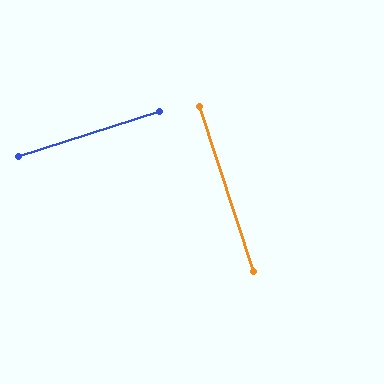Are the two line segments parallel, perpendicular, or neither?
Perpendicular — they meet at approximately 89°.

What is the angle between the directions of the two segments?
Approximately 89 degrees.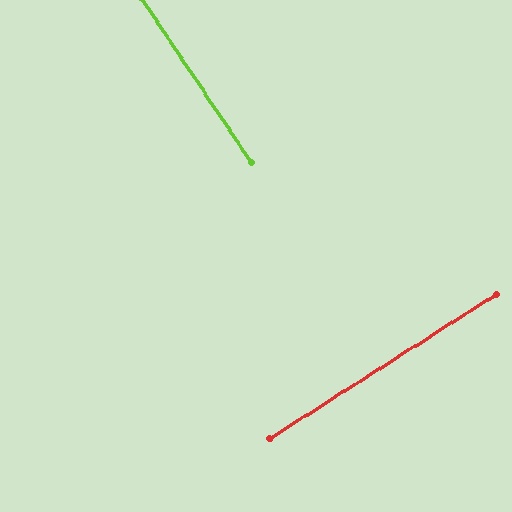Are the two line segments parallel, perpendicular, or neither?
Perpendicular — they meet at approximately 89°.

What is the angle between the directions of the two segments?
Approximately 89 degrees.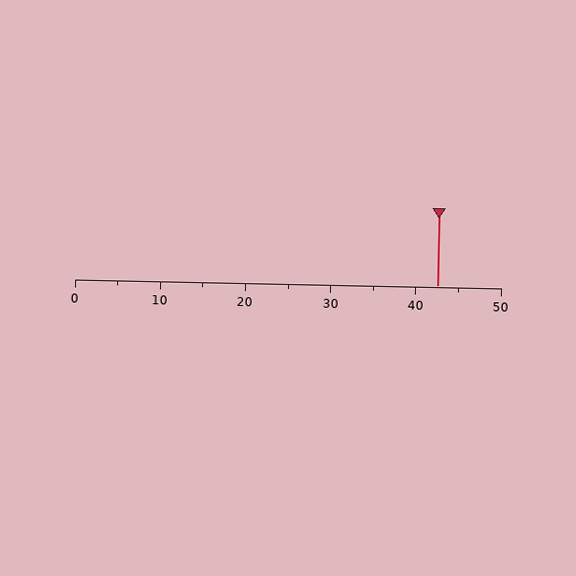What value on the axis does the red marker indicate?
The marker indicates approximately 42.5.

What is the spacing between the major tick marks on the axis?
The major ticks are spaced 10 apart.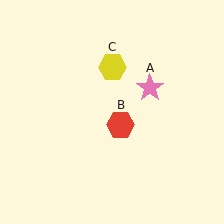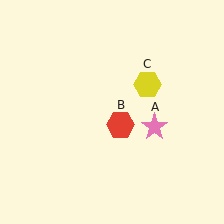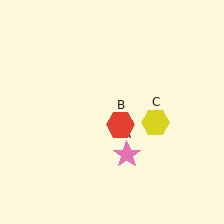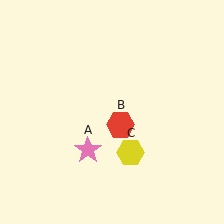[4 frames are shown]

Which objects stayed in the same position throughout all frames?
Red hexagon (object B) remained stationary.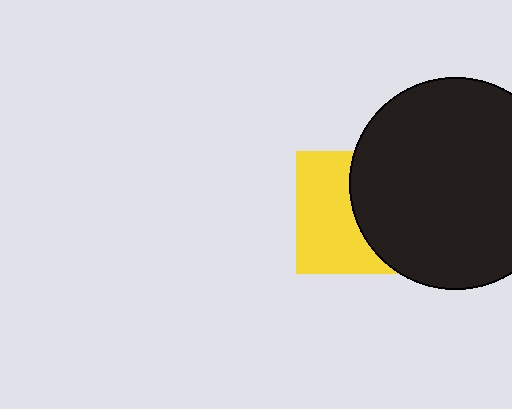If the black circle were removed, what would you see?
You would see the complete yellow square.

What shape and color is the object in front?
The object in front is a black circle.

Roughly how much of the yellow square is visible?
About half of it is visible (roughly 52%).